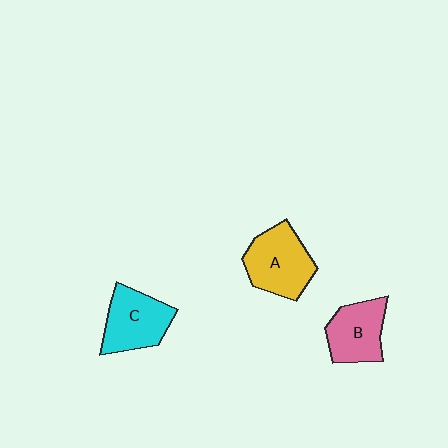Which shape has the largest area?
Shape A (yellow).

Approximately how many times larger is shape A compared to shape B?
Approximately 1.2 times.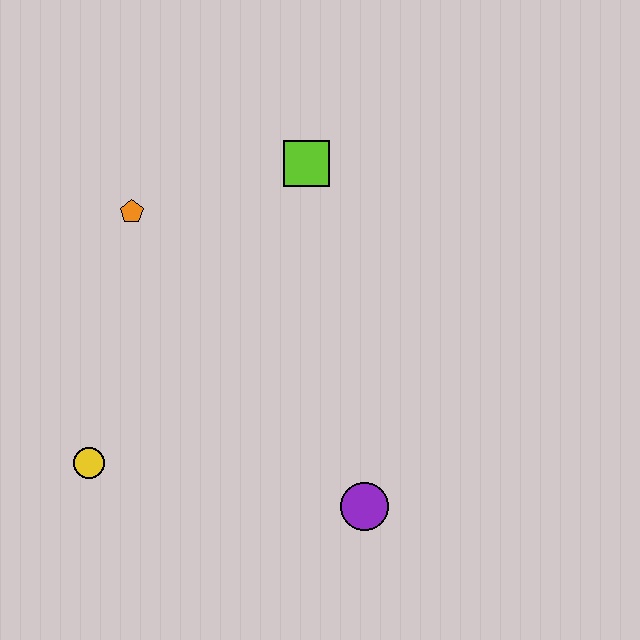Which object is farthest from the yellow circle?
The lime square is farthest from the yellow circle.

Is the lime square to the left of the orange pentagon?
No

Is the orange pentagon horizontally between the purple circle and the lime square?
No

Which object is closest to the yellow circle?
The orange pentagon is closest to the yellow circle.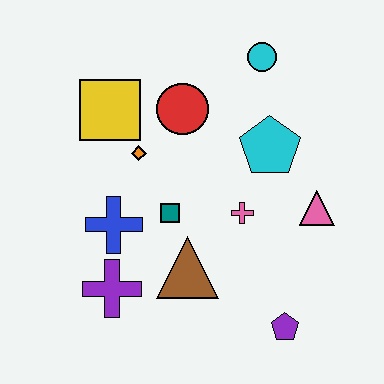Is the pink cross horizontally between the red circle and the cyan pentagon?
Yes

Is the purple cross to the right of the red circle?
No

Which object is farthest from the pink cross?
The yellow square is farthest from the pink cross.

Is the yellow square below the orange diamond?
No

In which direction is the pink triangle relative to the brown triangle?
The pink triangle is to the right of the brown triangle.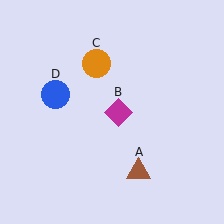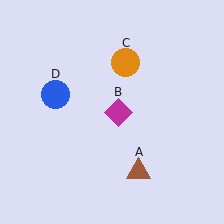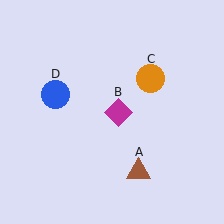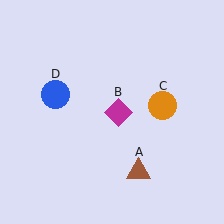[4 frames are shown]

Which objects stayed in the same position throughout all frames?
Brown triangle (object A) and magenta diamond (object B) and blue circle (object D) remained stationary.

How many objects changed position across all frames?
1 object changed position: orange circle (object C).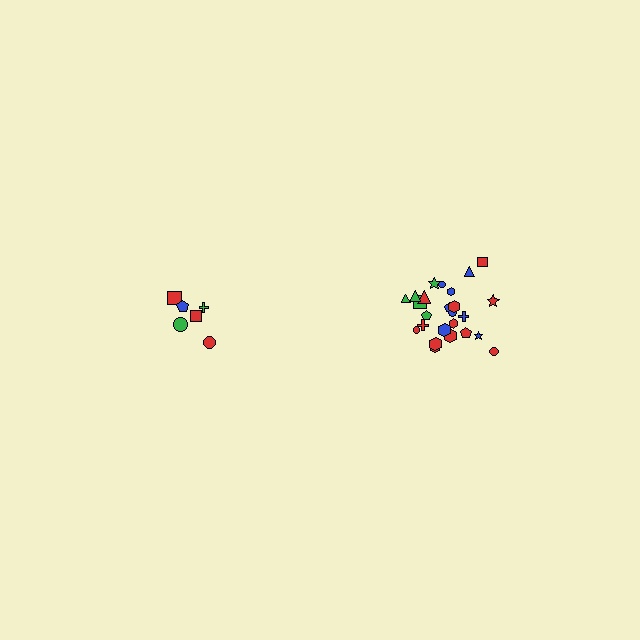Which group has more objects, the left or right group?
The right group.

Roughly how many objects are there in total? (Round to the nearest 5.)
Roughly 30 objects in total.